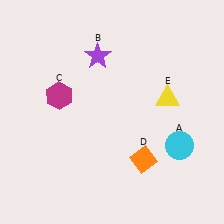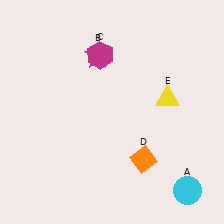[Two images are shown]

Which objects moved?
The objects that moved are: the cyan circle (A), the magenta hexagon (C).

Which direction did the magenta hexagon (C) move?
The magenta hexagon (C) moved right.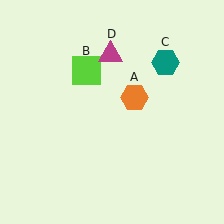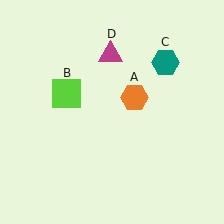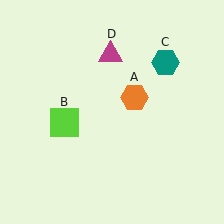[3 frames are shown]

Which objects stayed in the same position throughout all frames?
Orange hexagon (object A) and teal hexagon (object C) and magenta triangle (object D) remained stationary.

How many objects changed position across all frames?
1 object changed position: lime square (object B).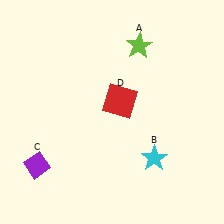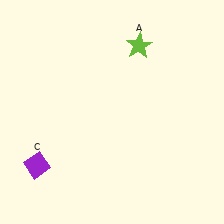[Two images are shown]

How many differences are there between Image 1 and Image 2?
There are 2 differences between the two images.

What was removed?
The cyan star (B), the red square (D) were removed in Image 2.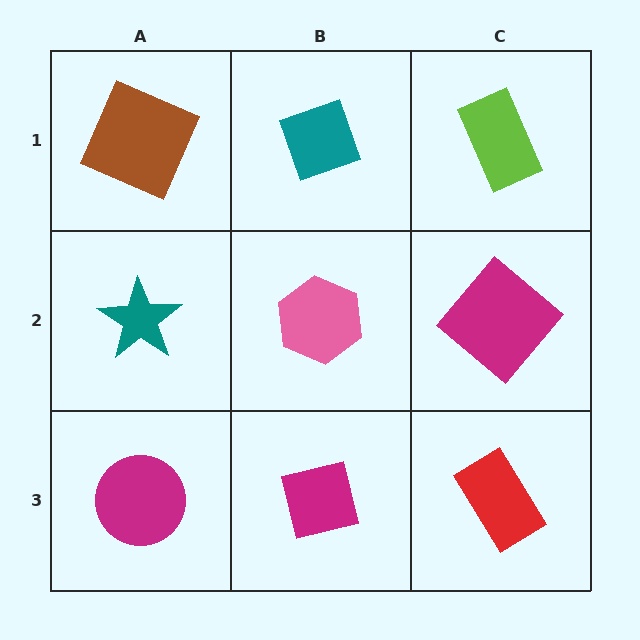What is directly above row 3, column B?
A pink hexagon.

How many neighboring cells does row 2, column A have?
3.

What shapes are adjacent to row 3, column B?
A pink hexagon (row 2, column B), a magenta circle (row 3, column A), a red rectangle (row 3, column C).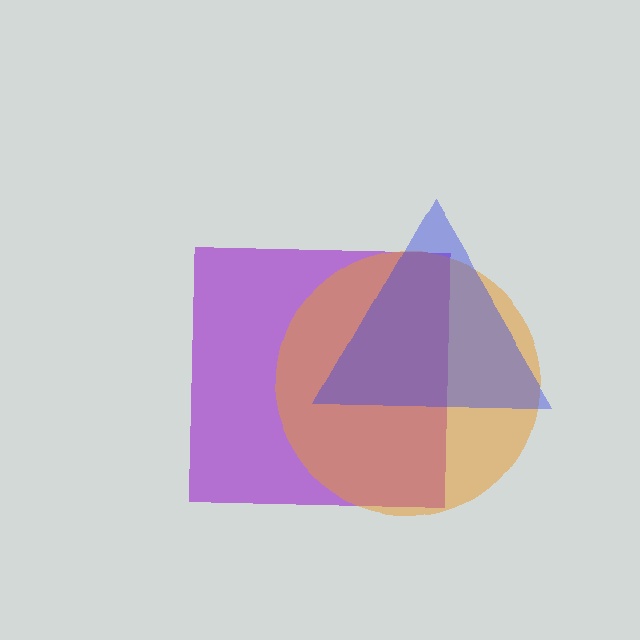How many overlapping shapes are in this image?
There are 3 overlapping shapes in the image.